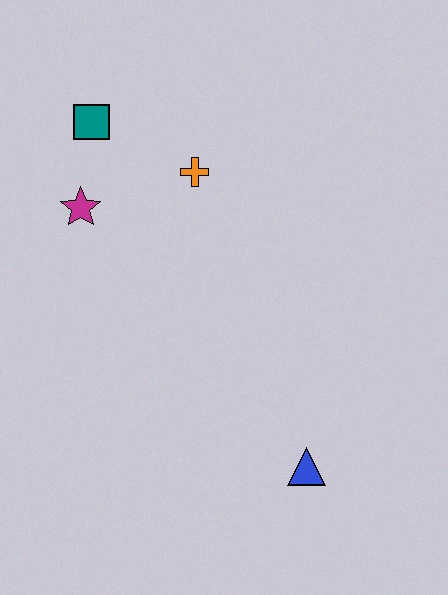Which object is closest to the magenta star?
The teal square is closest to the magenta star.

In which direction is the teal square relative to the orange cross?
The teal square is to the left of the orange cross.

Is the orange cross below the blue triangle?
No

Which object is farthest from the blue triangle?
The teal square is farthest from the blue triangle.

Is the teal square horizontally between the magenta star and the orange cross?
Yes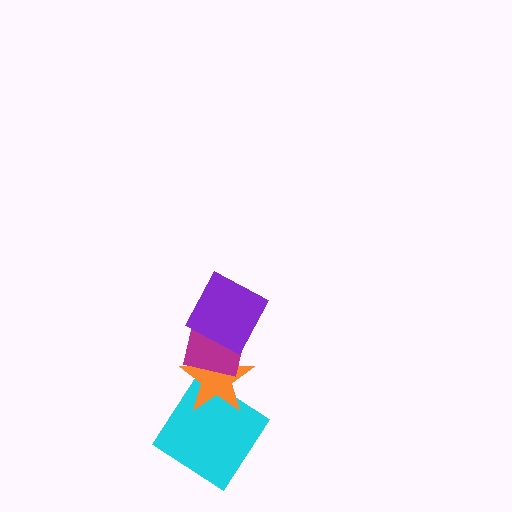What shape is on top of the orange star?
The magenta square is on top of the orange star.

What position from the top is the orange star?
The orange star is 3rd from the top.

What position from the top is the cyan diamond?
The cyan diamond is 4th from the top.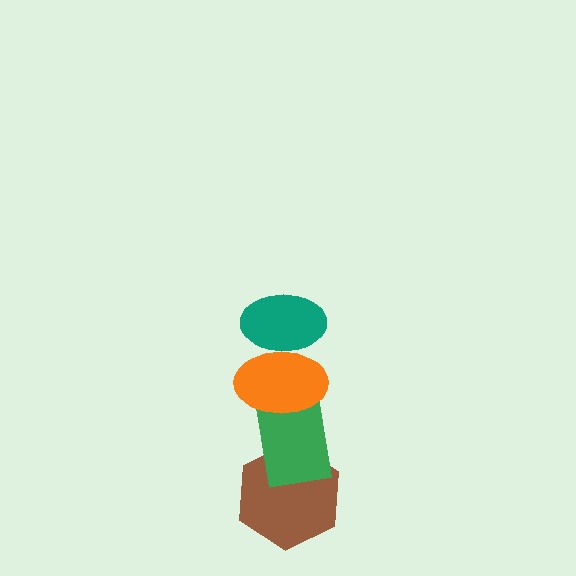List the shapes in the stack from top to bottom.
From top to bottom: the teal ellipse, the orange ellipse, the green rectangle, the brown hexagon.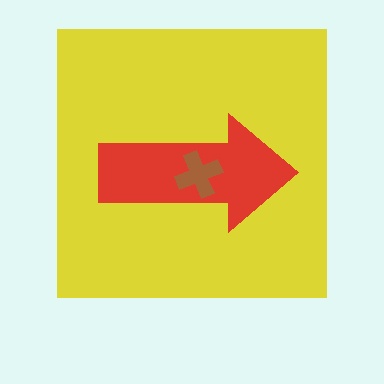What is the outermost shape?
The yellow square.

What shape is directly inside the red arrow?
The brown cross.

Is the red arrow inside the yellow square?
Yes.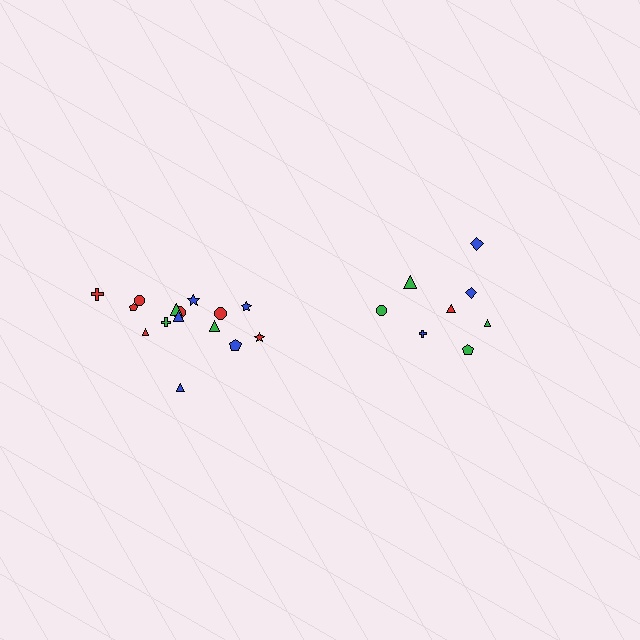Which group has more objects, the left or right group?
The left group.